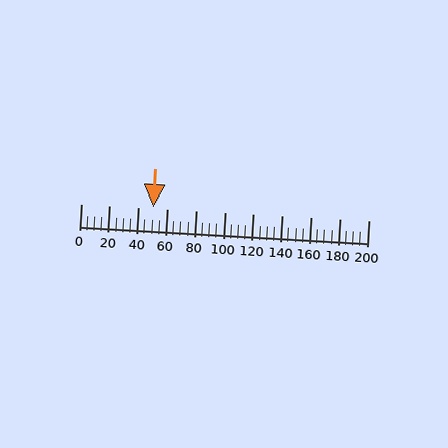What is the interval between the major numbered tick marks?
The major tick marks are spaced 20 units apart.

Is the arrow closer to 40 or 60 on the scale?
The arrow is closer to 60.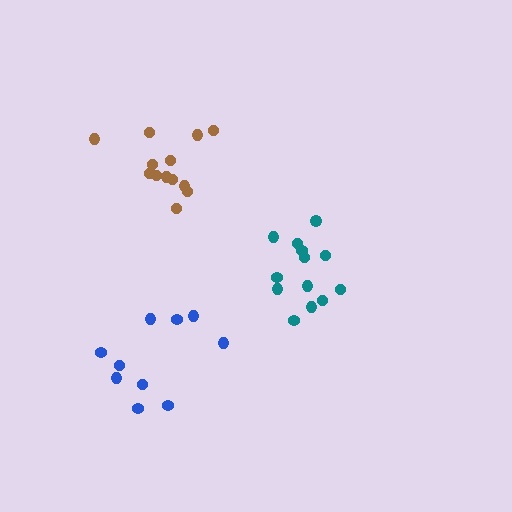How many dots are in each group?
Group 1: 13 dots, Group 2: 13 dots, Group 3: 10 dots (36 total).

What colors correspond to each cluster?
The clusters are colored: brown, teal, blue.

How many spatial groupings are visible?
There are 3 spatial groupings.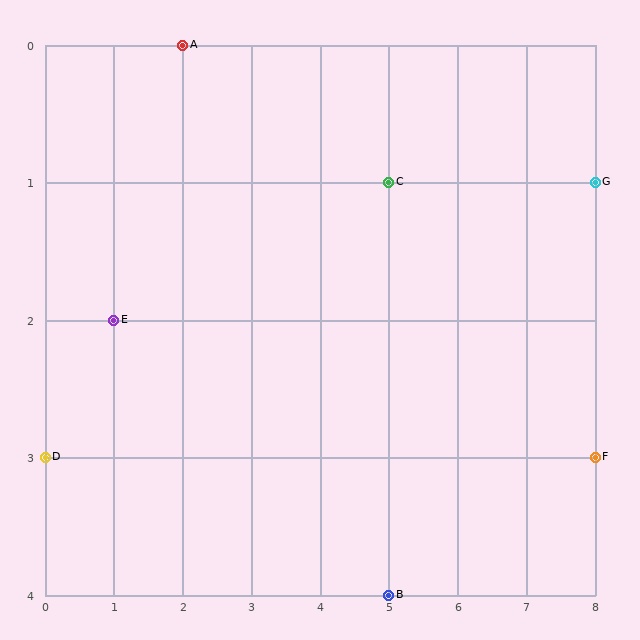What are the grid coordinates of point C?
Point C is at grid coordinates (5, 1).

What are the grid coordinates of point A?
Point A is at grid coordinates (2, 0).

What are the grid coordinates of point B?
Point B is at grid coordinates (5, 4).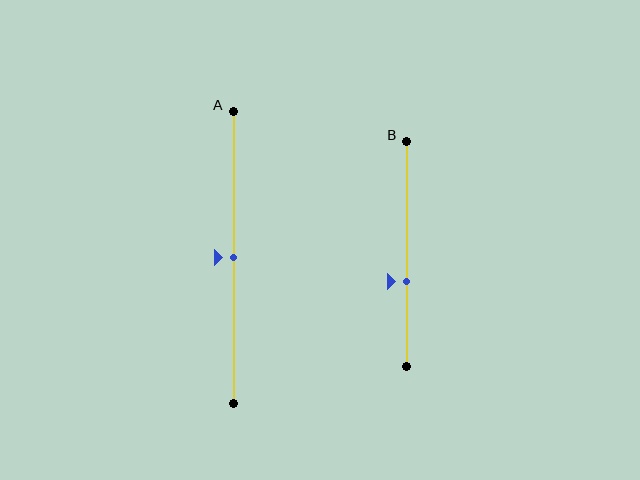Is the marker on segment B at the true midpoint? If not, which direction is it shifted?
No, the marker on segment B is shifted downward by about 12% of the segment length.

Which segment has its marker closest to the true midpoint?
Segment A has its marker closest to the true midpoint.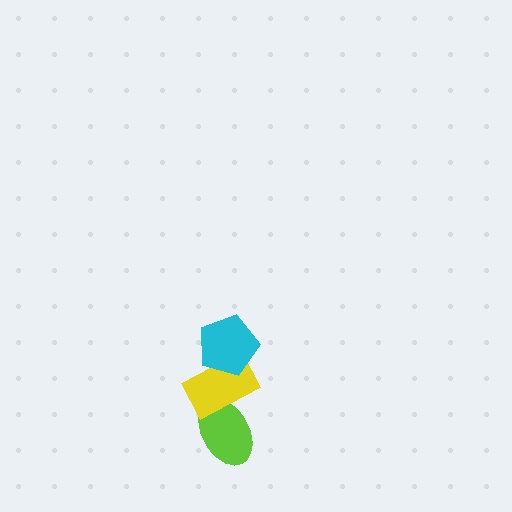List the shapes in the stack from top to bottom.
From top to bottom: the cyan pentagon, the yellow rectangle, the lime ellipse.